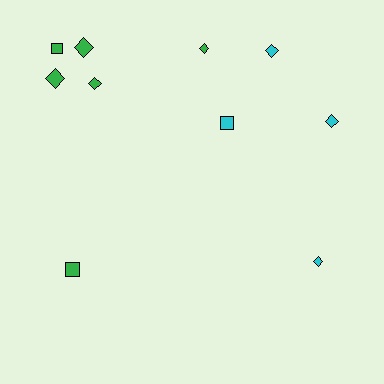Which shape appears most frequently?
Diamond, with 7 objects.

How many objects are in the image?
There are 10 objects.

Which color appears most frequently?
Green, with 6 objects.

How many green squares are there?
There are 2 green squares.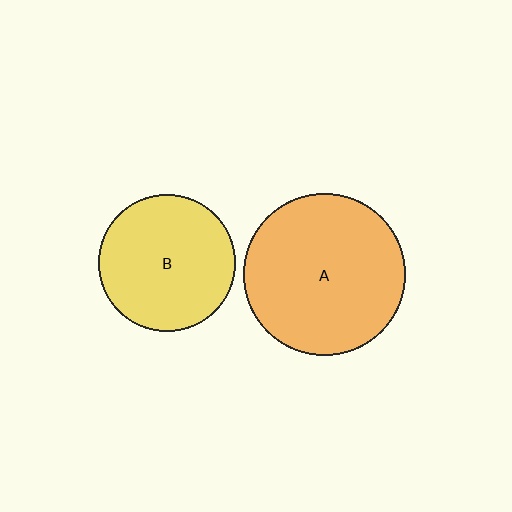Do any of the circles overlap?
No, none of the circles overlap.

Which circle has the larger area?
Circle A (orange).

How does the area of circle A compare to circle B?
Approximately 1.4 times.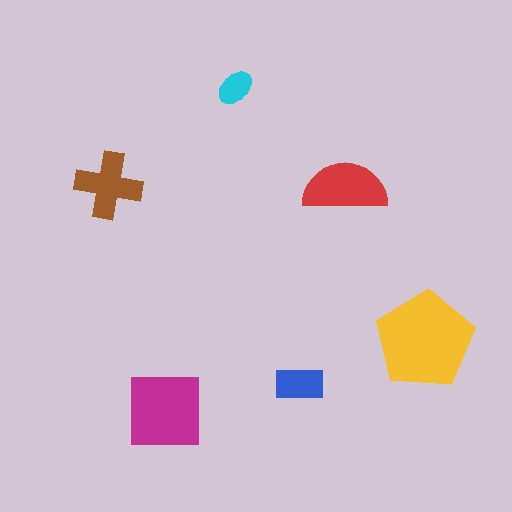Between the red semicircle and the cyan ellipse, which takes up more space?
The red semicircle.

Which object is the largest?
The yellow pentagon.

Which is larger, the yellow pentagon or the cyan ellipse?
The yellow pentagon.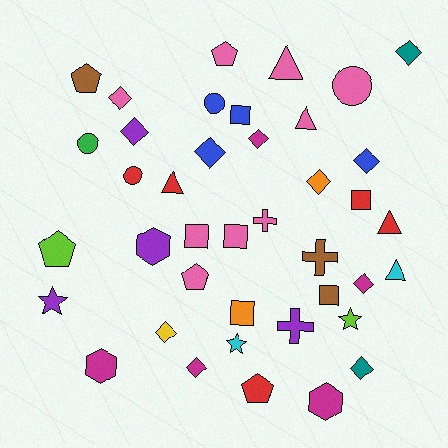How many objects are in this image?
There are 40 objects.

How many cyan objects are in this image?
There are 2 cyan objects.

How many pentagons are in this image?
There are 5 pentagons.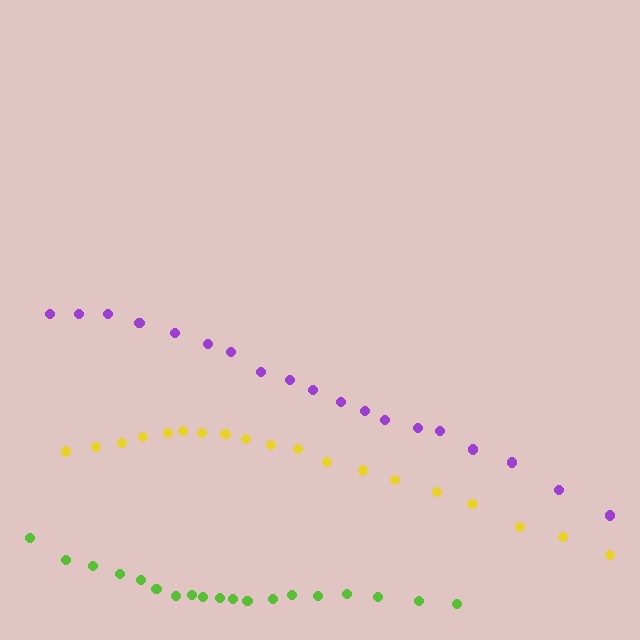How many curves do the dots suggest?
There are 3 distinct paths.